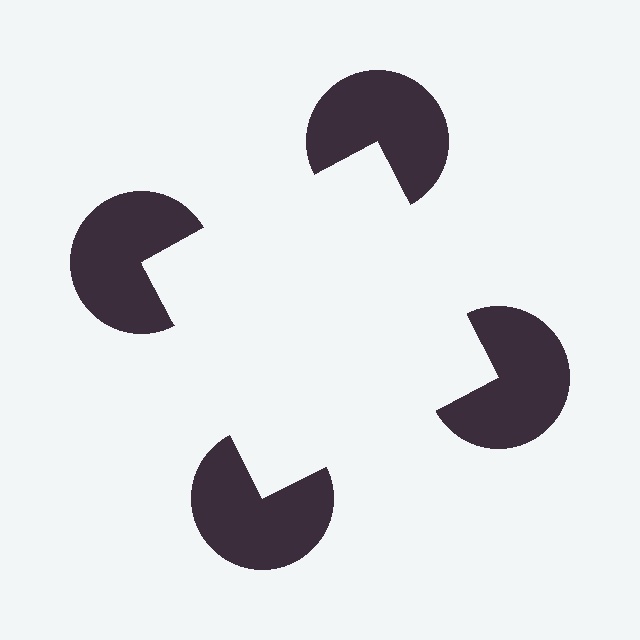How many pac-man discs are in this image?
There are 4 — one at each vertex of the illusory square.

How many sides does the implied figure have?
4 sides.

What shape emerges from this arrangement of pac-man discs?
An illusory square — its edges are inferred from the aligned wedge cuts in the pac-man discs, not physically drawn.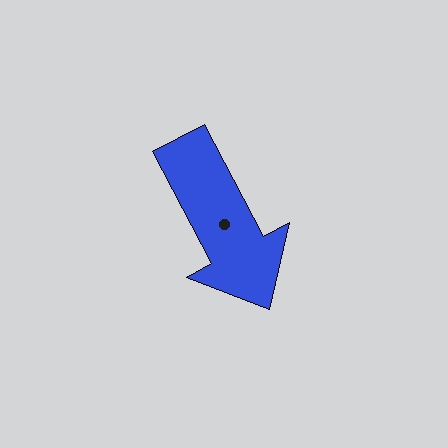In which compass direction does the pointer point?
Southeast.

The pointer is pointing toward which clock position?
Roughly 5 o'clock.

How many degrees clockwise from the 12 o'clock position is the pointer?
Approximately 152 degrees.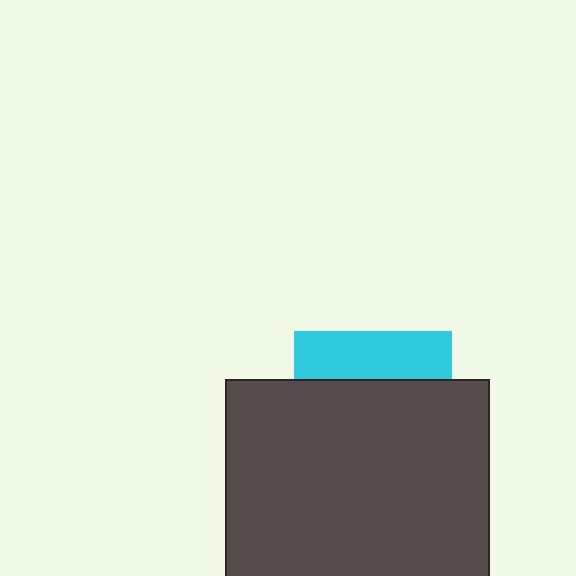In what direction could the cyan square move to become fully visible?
The cyan square could move up. That would shift it out from behind the dark gray square entirely.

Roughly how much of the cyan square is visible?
A small part of it is visible (roughly 30%).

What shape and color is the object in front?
The object in front is a dark gray square.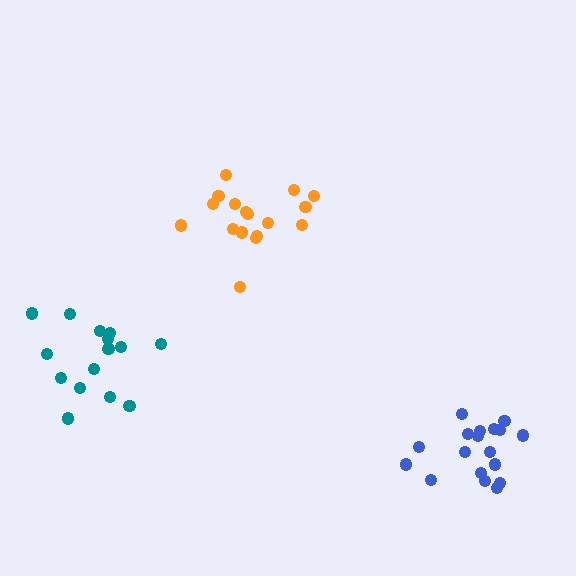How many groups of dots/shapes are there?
There are 3 groups.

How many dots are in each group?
Group 1: 17 dots, Group 2: 15 dots, Group 3: 18 dots (50 total).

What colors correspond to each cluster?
The clusters are colored: orange, teal, blue.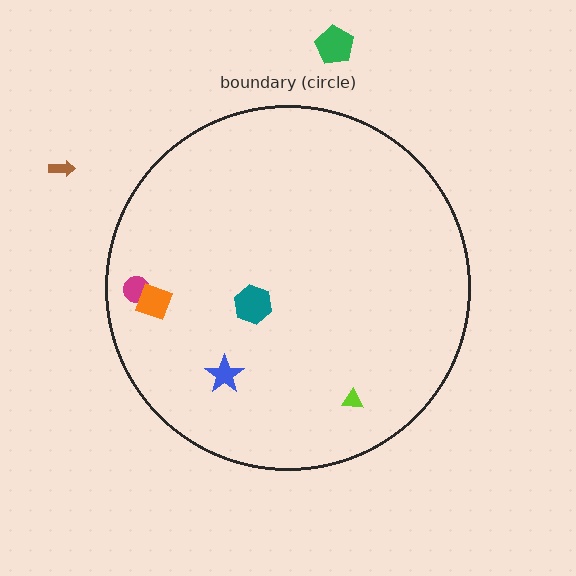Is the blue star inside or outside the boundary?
Inside.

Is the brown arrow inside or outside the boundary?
Outside.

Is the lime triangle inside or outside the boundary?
Inside.